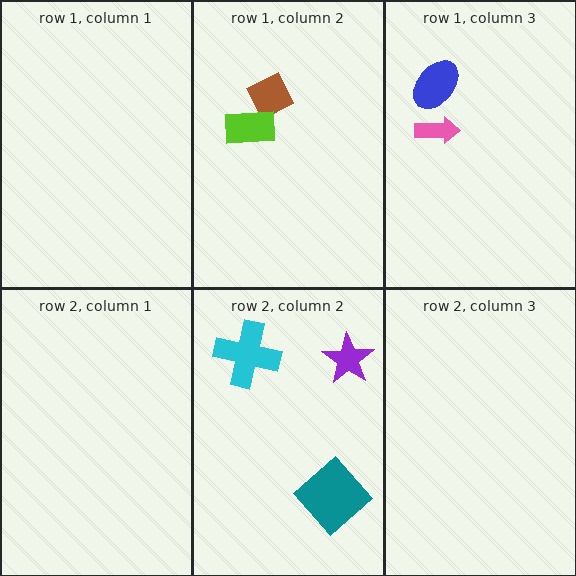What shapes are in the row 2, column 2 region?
The purple star, the teal diamond, the cyan cross.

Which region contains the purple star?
The row 2, column 2 region.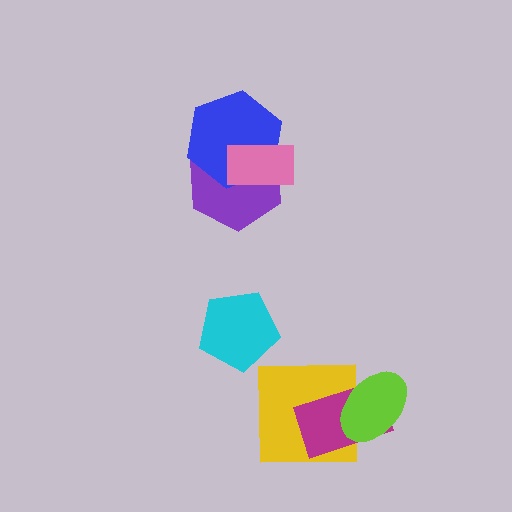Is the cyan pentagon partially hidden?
No, no other shape covers it.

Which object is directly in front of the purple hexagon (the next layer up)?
The blue hexagon is directly in front of the purple hexagon.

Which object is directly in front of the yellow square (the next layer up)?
The magenta rectangle is directly in front of the yellow square.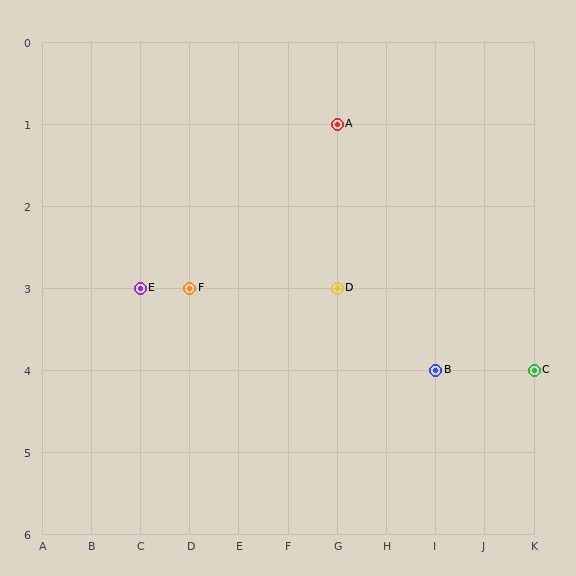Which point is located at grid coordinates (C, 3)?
Point E is at (C, 3).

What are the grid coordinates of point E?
Point E is at grid coordinates (C, 3).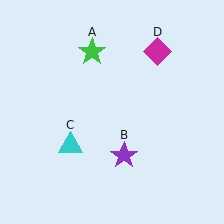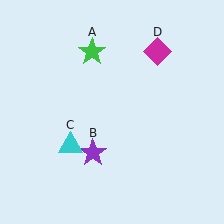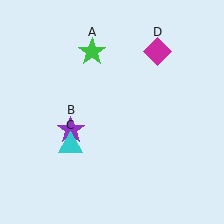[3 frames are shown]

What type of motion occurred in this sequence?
The purple star (object B) rotated clockwise around the center of the scene.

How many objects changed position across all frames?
1 object changed position: purple star (object B).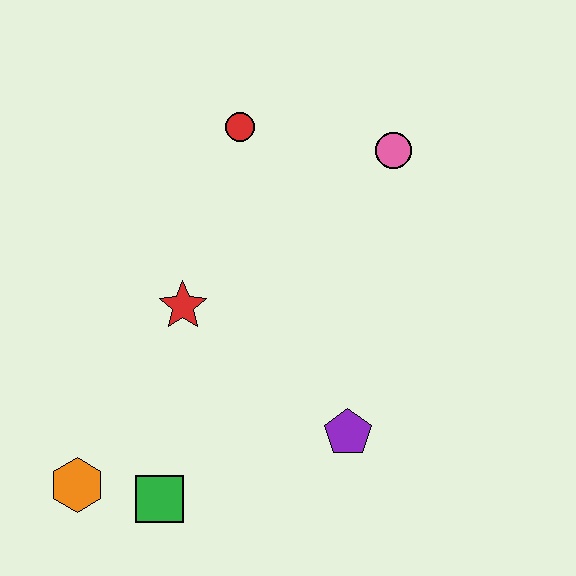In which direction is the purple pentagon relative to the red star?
The purple pentagon is to the right of the red star.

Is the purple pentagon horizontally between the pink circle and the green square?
Yes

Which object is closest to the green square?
The orange hexagon is closest to the green square.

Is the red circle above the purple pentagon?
Yes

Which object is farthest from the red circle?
The orange hexagon is farthest from the red circle.